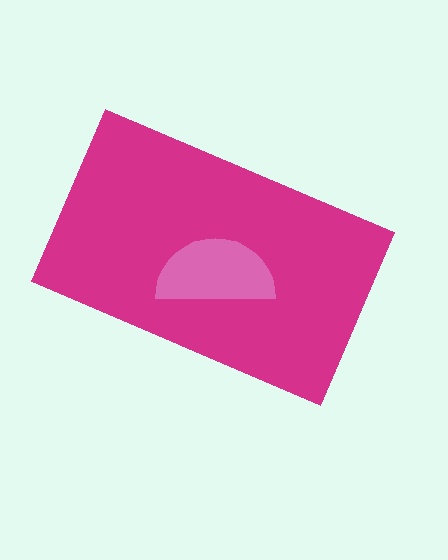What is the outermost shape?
The magenta rectangle.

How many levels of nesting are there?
2.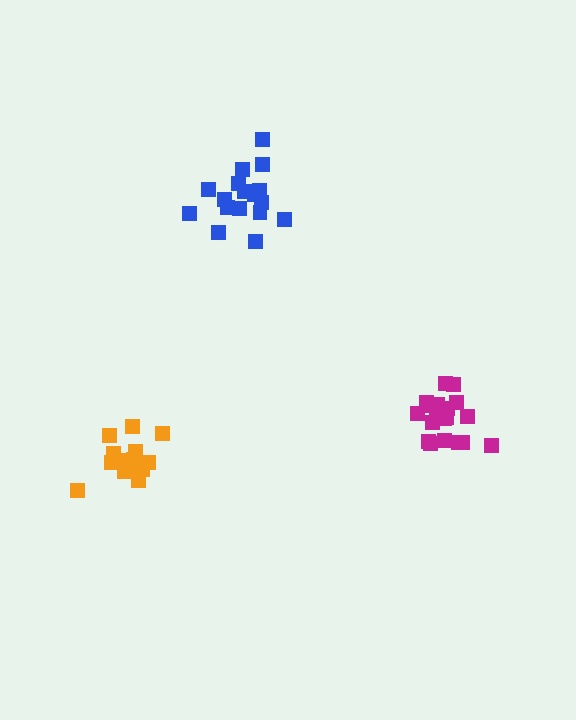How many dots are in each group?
Group 1: 20 dots, Group 2: 18 dots, Group 3: 15 dots (53 total).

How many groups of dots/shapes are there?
There are 3 groups.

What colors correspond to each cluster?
The clusters are colored: magenta, blue, orange.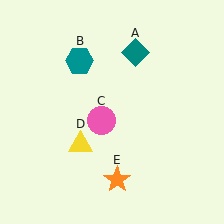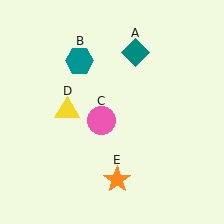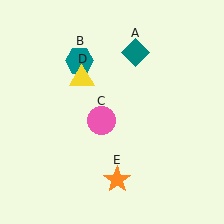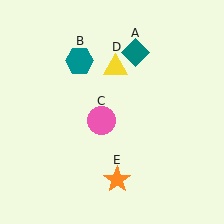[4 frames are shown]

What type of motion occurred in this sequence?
The yellow triangle (object D) rotated clockwise around the center of the scene.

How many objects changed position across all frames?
1 object changed position: yellow triangle (object D).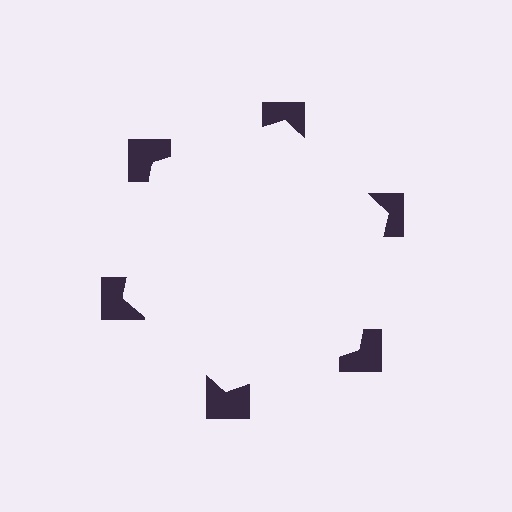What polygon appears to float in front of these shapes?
An illusory hexagon — its edges are inferred from the aligned wedge cuts in the notched squares, not physically drawn.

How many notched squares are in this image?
There are 6 — one at each vertex of the illusory hexagon.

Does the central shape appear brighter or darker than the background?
It typically appears slightly brighter than the background, even though no actual brightness change is drawn.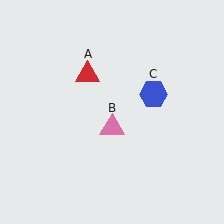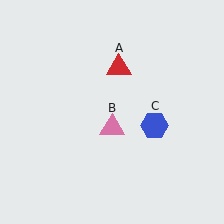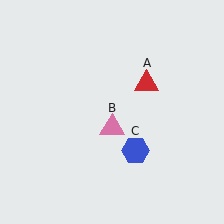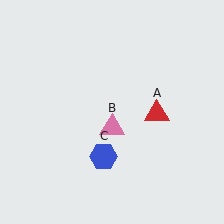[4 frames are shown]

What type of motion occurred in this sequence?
The red triangle (object A), blue hexagon (object C) rotated clockwise around the center of the scene.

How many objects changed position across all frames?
2 objects changed position: red triangle (object A), blue hexagon (object C).